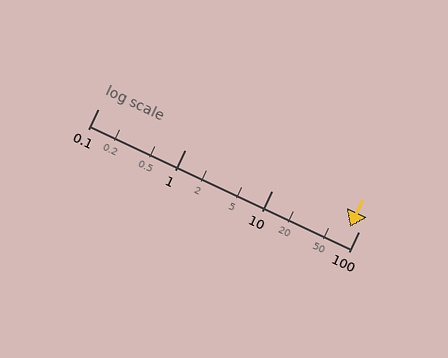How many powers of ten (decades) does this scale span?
The scale spans 3 decades, from 0.1 to 100.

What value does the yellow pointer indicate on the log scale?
The pointer indicates approximately 80.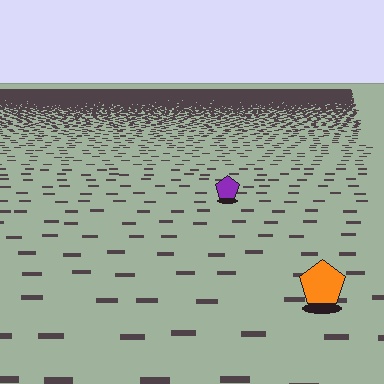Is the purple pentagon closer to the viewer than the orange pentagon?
No. The orange pentagon is closer — you can tell from the texture gradient: the ground texture is coarser near it.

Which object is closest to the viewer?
The orange pentagon is closest. The texture marks near it are larger and more spread out.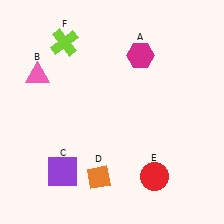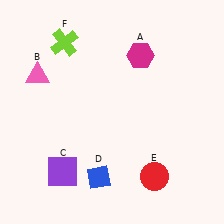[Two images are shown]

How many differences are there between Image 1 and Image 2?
There is 1 difference between the two images.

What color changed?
The diamond (D) changed from orange in Image 1 to blue in Image 2.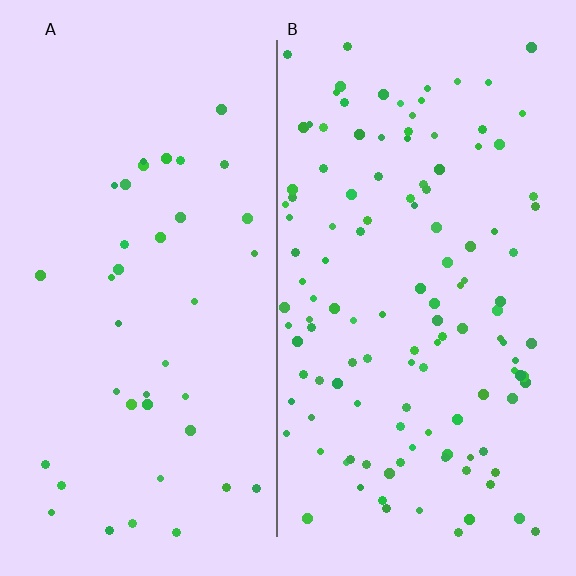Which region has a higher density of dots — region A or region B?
B (the right).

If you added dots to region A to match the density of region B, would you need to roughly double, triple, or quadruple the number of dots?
Approximately triple.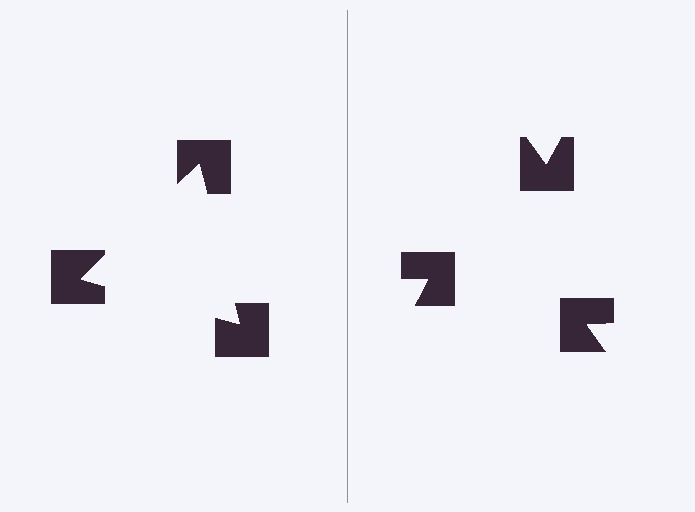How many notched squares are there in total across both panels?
6 — 3 on each side.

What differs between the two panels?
The notched squares are positioned identically on both sides; only the wedge orientations differ. On the left they align to a triangle; on the right they are misaligned.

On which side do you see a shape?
An illusory triangle appears on the left side. On the right side the wedge cuts are rotated, so no coherent shape forms.